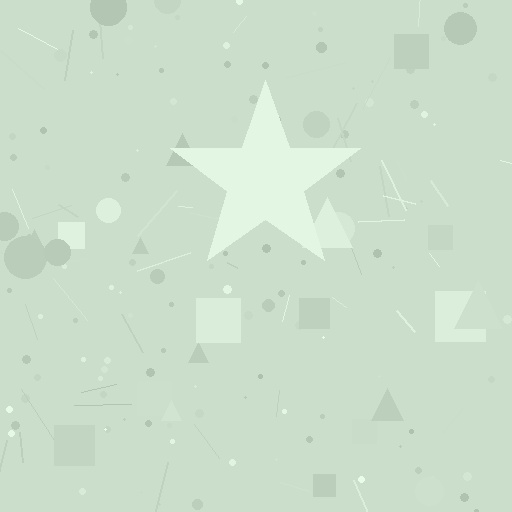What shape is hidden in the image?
A star is hidden in the image.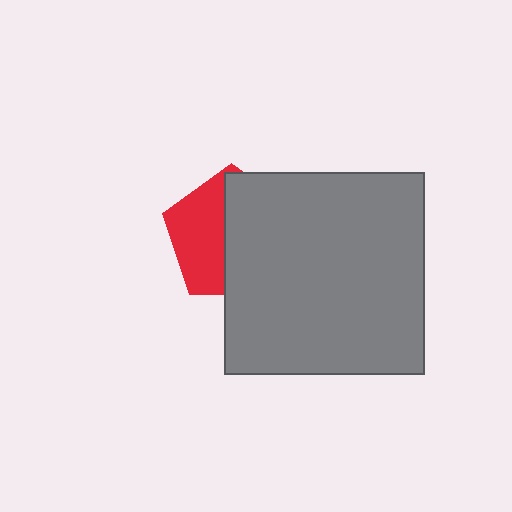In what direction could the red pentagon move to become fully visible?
The red pentagon could move left. That would shift it out from behind the gray rectangle entirely.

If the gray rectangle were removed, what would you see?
You would see the complete red pentagon.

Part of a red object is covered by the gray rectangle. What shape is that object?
It is a pentagon.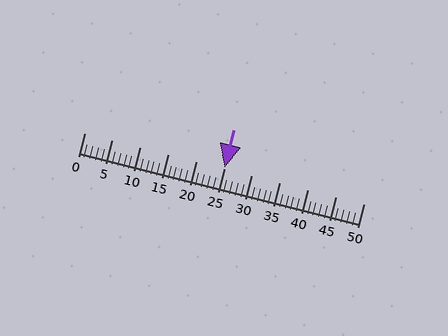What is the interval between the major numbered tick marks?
The major tick marks are spaced 5 units apart.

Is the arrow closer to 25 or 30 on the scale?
The arrow is closer to 25.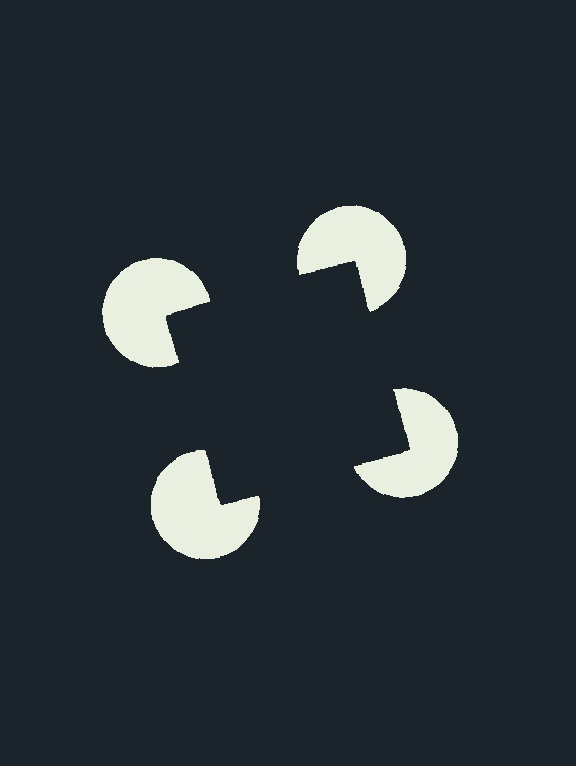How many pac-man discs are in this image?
There are 4 — one at each vertex of the illusory square.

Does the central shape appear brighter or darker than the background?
It typically appears slightly darker than the background, even though no actual brightness change is drawn.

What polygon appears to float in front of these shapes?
An illusory square — its edges are inferred from the aligned wedge cuts in the pac-man discs, not physically drawn.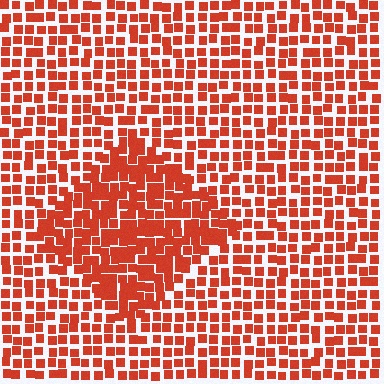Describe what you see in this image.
The image contains small red elements arranged at two different densities. A diamond-shaped region is visible where the elements are more densely packed than the surrounding area.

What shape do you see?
I see a diamond.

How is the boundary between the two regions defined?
The boundary is defined by a change in element density (approximately 1.6x ratio). All elements are the same color, size, and shape.